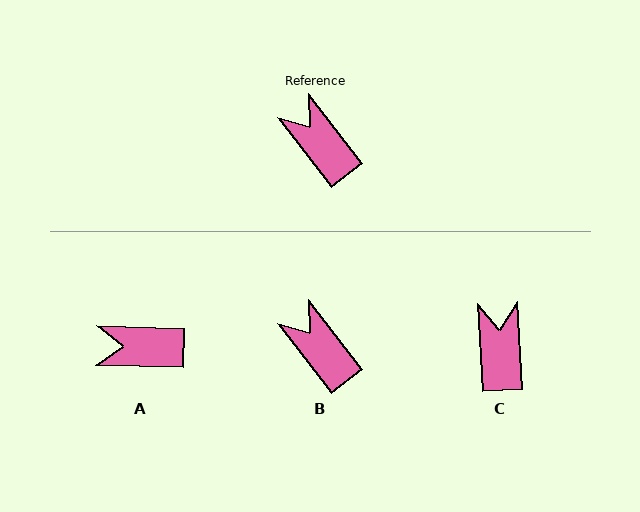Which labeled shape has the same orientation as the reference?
B.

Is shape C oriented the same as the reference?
No, it is off by about 34 degrees.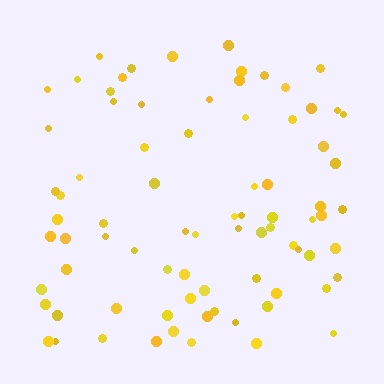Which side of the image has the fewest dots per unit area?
The top.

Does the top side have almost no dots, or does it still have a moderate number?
Still a moderate number, just noticeably fewer than the bottom.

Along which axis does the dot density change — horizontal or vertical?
Vertical.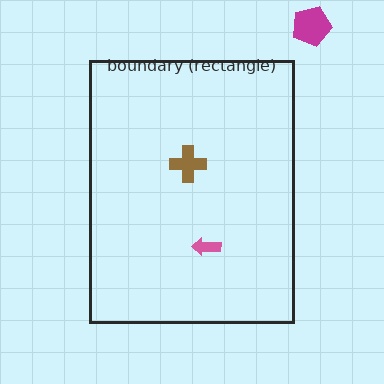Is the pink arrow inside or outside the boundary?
Inside.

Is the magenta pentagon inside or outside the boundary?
Outside.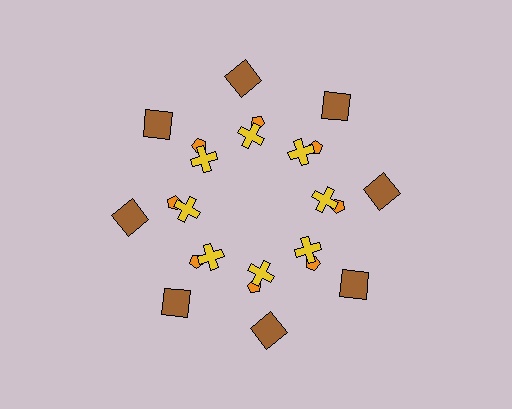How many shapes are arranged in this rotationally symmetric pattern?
There are 24 shapes, arranged in 8 groups of 3.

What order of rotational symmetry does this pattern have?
This pattern has 8-fold rotational symmetry.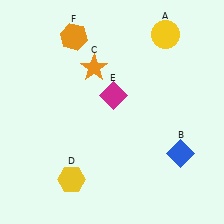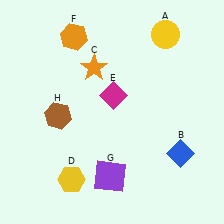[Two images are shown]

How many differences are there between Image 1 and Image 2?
There are 2 differences between the two images.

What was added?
A purple square (G), a brown hexagon (H) were added in Image 2.